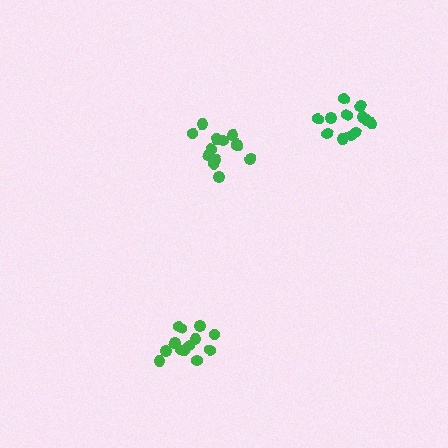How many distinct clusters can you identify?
There are 3 distinct clusters.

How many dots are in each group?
Group 1: 13 dots, Group 2: 12 dots, Group 3: 13 dots (38 total).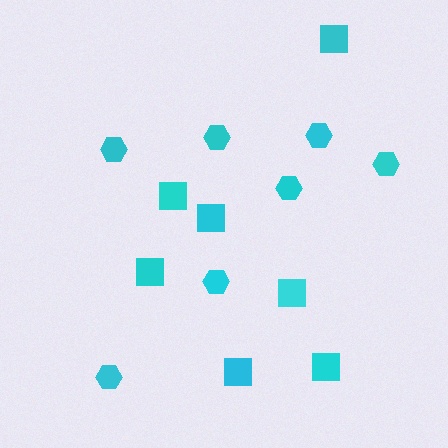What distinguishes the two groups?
There are 2 groups: one group of hexagons (7) and one group of squares (7).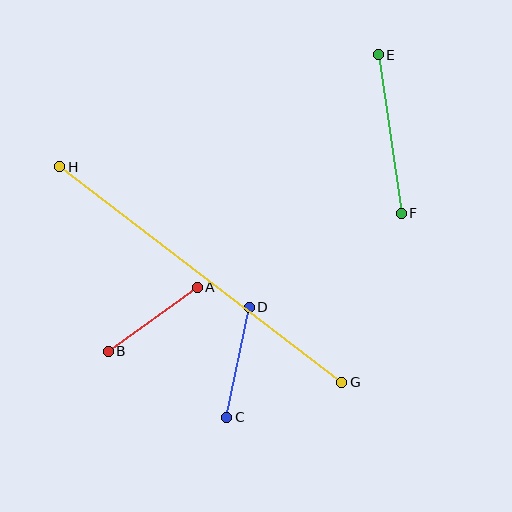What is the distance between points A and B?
The distance is approximately 110 pixels.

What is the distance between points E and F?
The distance is approximately 160 pixels.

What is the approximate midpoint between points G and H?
The midpoint is at approximately (201, 275) pixels.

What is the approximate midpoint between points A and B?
The midpoint is at approximately (153, 319) pixels.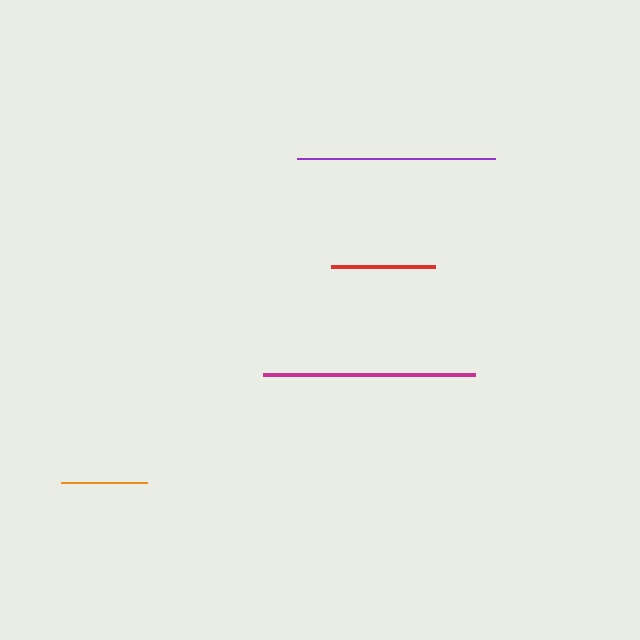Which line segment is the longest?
The magenta line is the longest at approximately 212 pixels.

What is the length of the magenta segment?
The magenta segment is approximately 212 pixels long.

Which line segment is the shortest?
The orange line is the shortest at approximately 85 pixels.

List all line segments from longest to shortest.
From longest to shortest: magenta, purple, red, orange.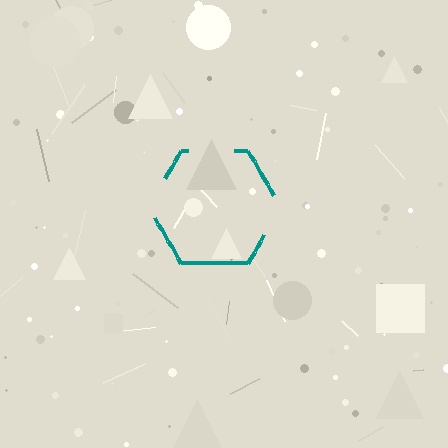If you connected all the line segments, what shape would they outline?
They would outline a hexagon.